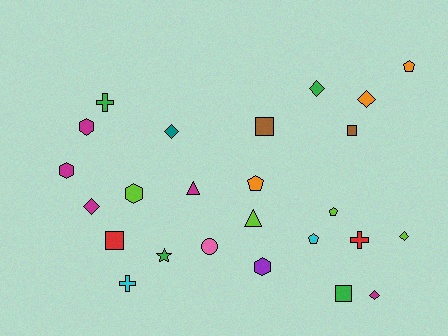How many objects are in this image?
There are 25 objects.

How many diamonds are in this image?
There are 6 diamonds.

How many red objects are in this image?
There are 2 red objects.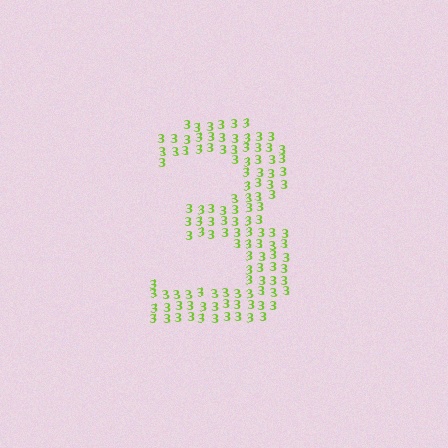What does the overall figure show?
The overall figure shows the digit 3.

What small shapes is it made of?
It is made of small digit 3's.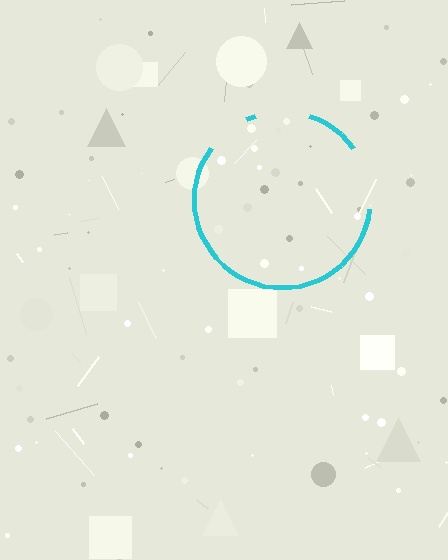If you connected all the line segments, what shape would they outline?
They would outline a circle.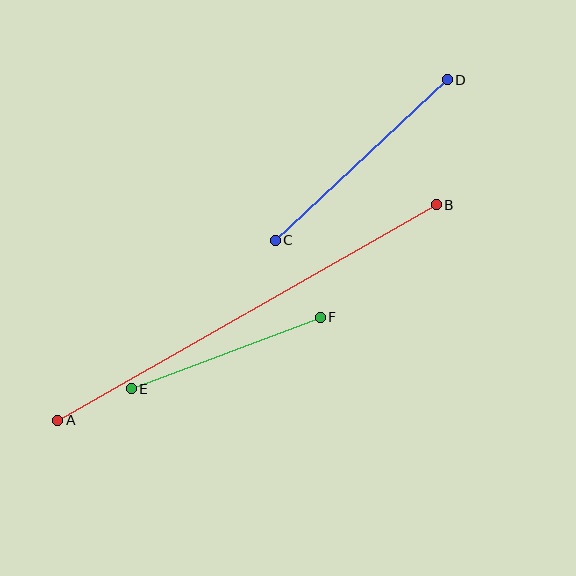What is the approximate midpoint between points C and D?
The midpoint is at approximately (361, 160) pixels.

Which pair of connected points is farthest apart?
Points A and B are farthest apart.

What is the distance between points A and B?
The distance is approximately 436 pixels.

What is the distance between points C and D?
The distance is approximately 235 pixels.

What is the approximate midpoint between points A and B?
The midpoint is at approximately (247, 312) pixels.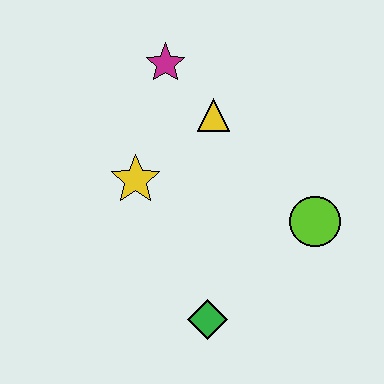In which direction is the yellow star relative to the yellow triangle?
The yellow star is to the left of the yellow triangle.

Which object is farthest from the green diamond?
The magenta star is farthest from the green diamond.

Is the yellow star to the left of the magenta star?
Yes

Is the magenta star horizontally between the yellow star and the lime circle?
Yes